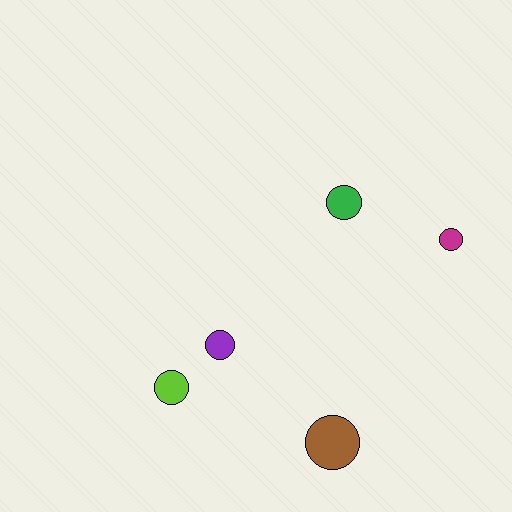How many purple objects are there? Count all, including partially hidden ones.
There is 1 purple object.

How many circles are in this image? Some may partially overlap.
There are 5 circles.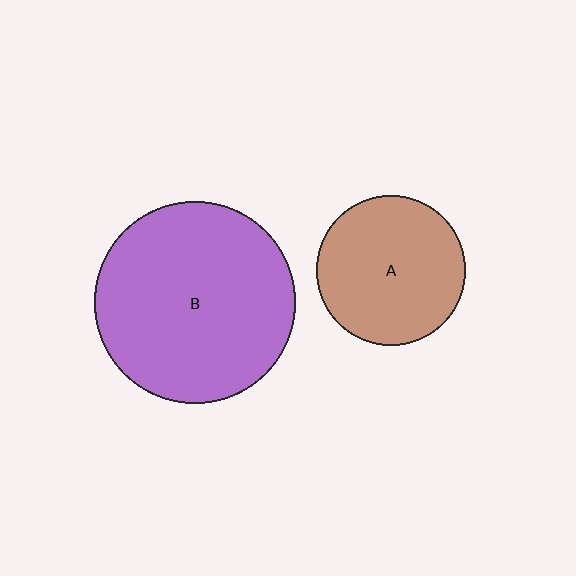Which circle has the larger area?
Circle B (purple).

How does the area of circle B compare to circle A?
Approximately 1.8 times.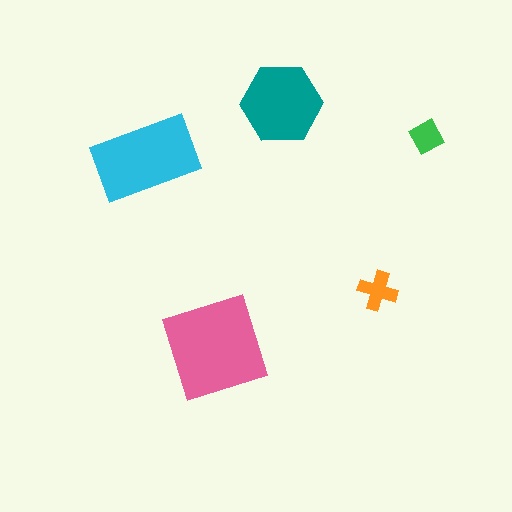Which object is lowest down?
The pink diamond is bottommost.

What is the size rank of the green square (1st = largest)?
5th.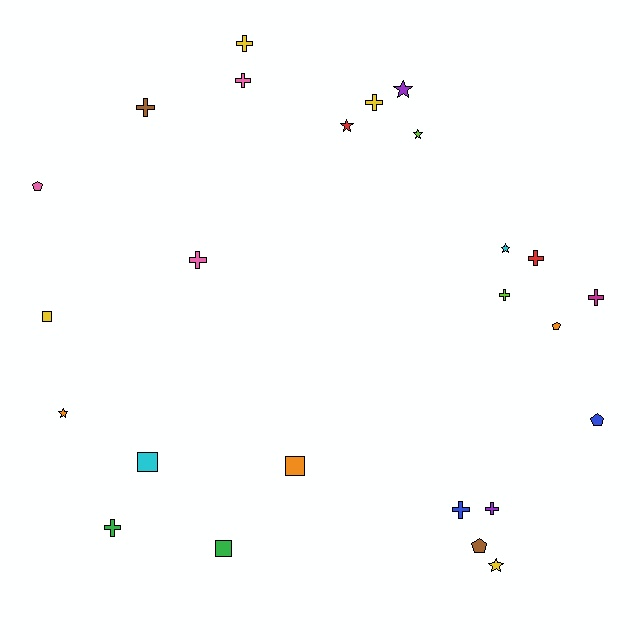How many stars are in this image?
There are 6 stars.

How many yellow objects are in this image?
There are 4 yellow objects.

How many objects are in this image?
There are 25 objects.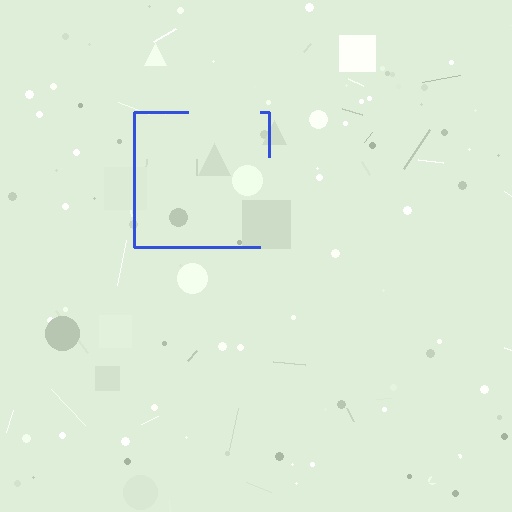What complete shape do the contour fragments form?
The contour fragments form a square.